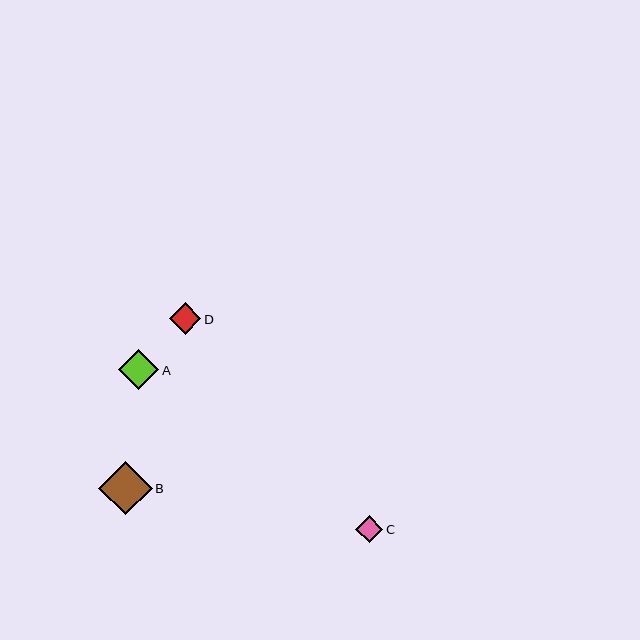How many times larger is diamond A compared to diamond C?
Diamond A is approximately 1.5 times the size of diamond C.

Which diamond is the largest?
Diamond B is the largest with a size of approximately 54 pixels.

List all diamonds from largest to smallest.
From largest to smallest: B, A, D, C.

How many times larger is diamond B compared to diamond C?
Diamond B is approximately 2.0 times the size of diamond C.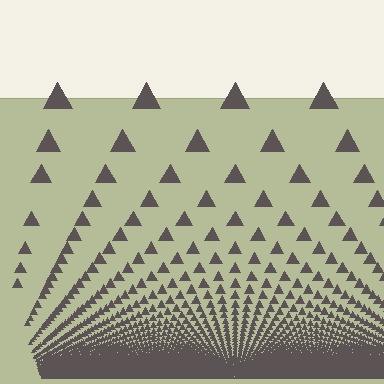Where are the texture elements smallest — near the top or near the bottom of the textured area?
Near the bottom.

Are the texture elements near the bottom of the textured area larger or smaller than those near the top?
Smaller. The gradient is inverted — elements near the bottom are smaller and denser.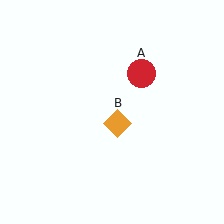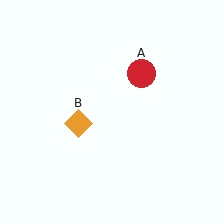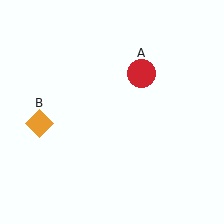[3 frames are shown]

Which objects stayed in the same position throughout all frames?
Red circle (object A) remained stationary.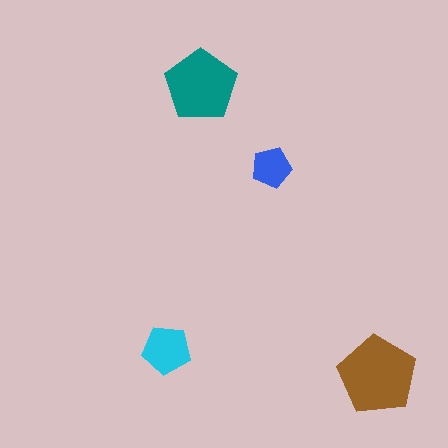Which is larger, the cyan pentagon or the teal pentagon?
The teal one.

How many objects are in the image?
There are 4 objects in the image.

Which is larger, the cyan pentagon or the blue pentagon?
The cyan one.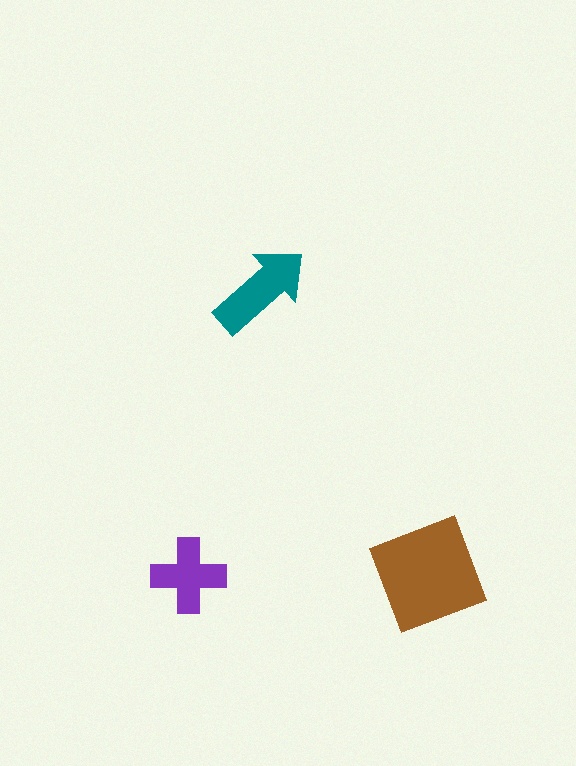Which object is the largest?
The brown square.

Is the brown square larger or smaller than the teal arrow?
Larger.